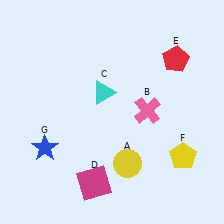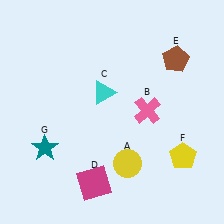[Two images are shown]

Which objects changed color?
E changed from red to brown. G changed from blue to teal.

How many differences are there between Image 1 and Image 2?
There are 2 differences between the two images.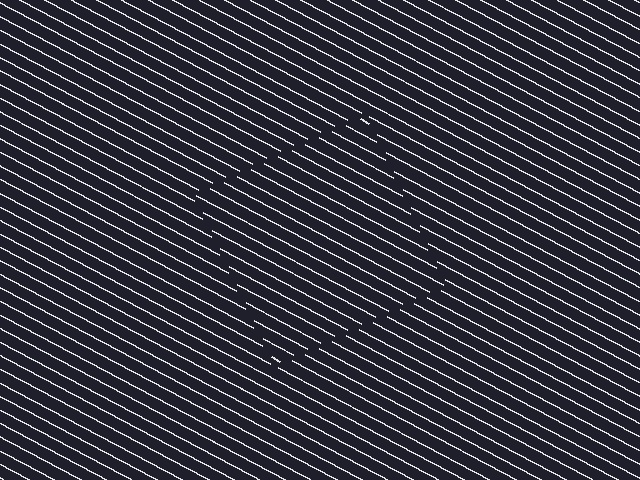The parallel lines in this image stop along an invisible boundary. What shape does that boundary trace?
An illusory square. The interior of the shape contains the same grating, shifted by half a period — the contour is defined by the phase discontinuity where line-ends from the inner and outer gratings abut.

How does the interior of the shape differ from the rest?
The interior of the shape contains the same grating, shifted by half a period — the contour is defined by the phase discontinuity where line-ends from the inner and outer gratings abut.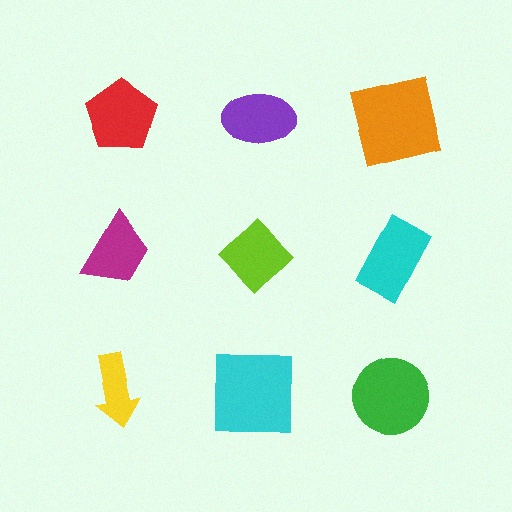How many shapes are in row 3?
3 shapes.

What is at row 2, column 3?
A cyan rectangle.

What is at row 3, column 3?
A green circle.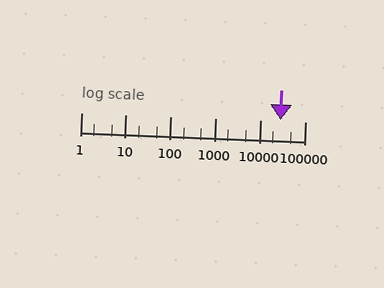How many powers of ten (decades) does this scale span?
The scale spans 5 decades, from 1 to 100000.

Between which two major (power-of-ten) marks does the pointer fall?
The pointer is between 10000 and 100000.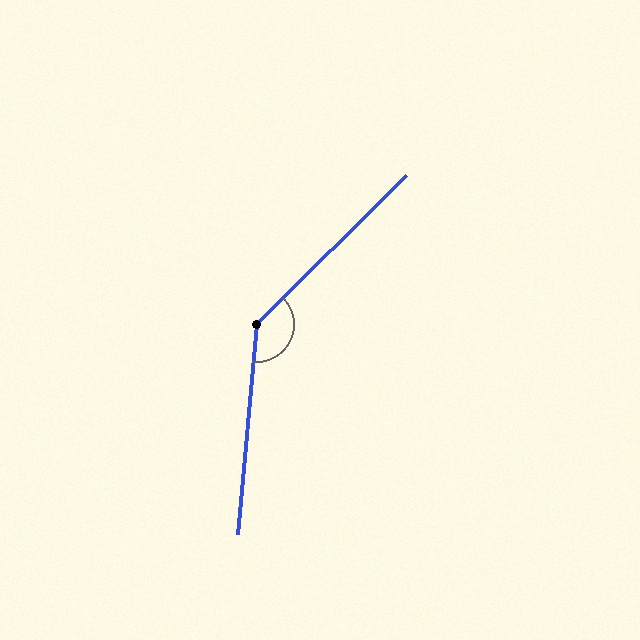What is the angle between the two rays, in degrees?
Approximately 140 degrees.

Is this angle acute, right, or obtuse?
It is obtuse.